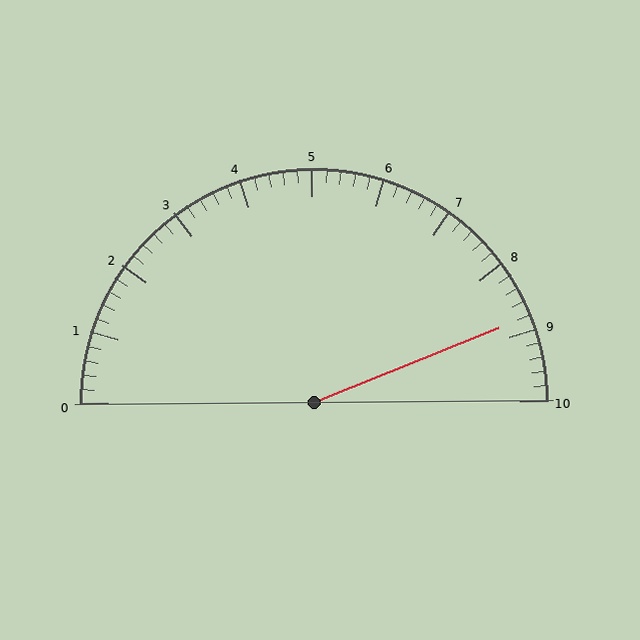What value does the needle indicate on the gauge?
The needle indicates approximately 8.8.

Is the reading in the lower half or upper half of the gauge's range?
The reading is in the upper half of the range (0 to 10).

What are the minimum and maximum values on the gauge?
The gauge ranges from 0 to 10.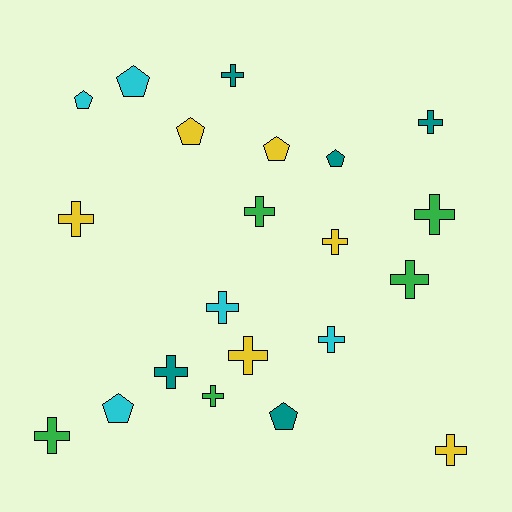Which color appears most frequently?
Yellow, with 6 objects.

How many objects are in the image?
There are 21 objects.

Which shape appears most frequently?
Cross, with 14 objects.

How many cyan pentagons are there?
There are 3 cyan pentagons.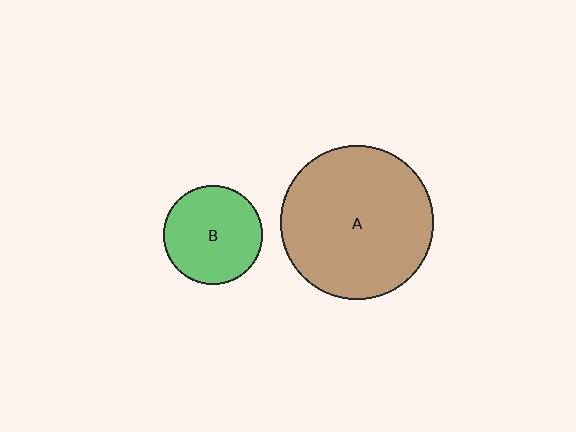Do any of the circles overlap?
No, none of the circles overlap.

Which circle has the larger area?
Circle A (brown).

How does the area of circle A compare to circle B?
Approximately 2.4 times.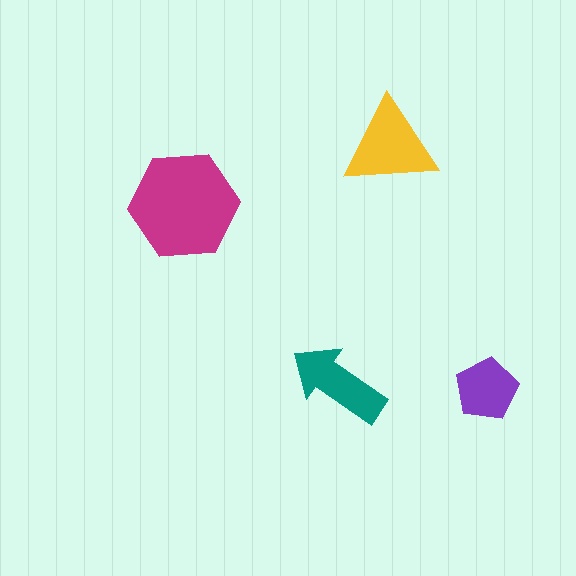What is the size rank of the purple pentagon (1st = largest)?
4th.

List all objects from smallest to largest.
The purple pentagon, the teal arrow, the yellow triangle, the magenta hexagon.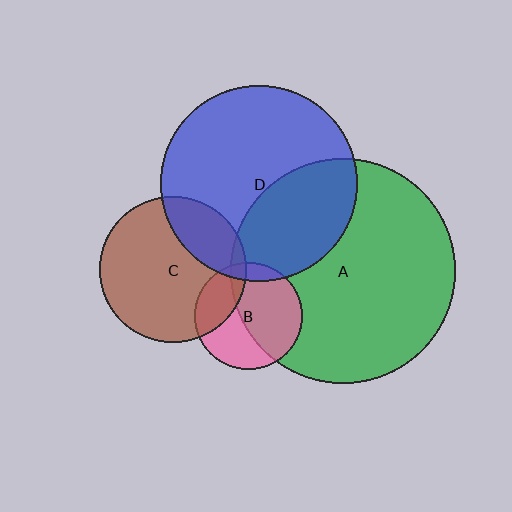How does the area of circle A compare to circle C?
Approximately 2.4 times.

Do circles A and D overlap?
Yes.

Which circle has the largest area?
Circle A (green).